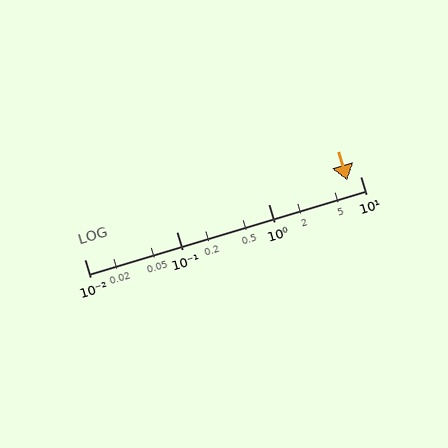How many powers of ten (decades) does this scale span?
The scale spans 3 decades, from 0.01 to 10.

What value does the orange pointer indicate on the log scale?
The pointer indicates approximately 7.2.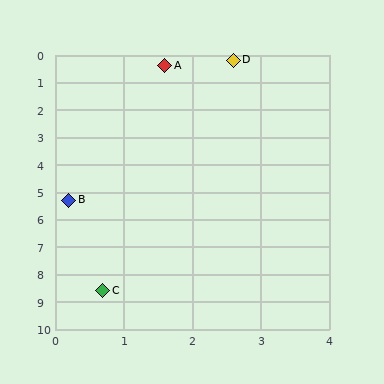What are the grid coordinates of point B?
Point B is at approximately (0.2, 5.3).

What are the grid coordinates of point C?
Point C is at approximately (0.7, 8.6).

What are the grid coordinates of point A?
Point A is at approximately (1.6, 0.4).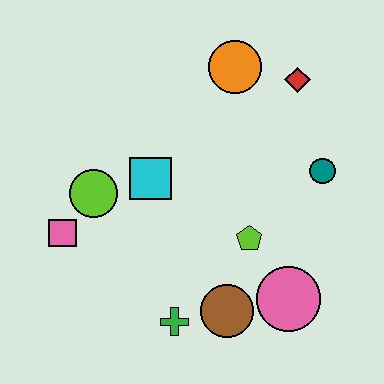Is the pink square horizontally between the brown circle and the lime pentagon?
No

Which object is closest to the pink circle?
The brown circle is closest to the pink circle.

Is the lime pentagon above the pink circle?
Yes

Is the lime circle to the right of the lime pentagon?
No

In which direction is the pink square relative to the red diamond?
The pink square is to the left of the red diamond.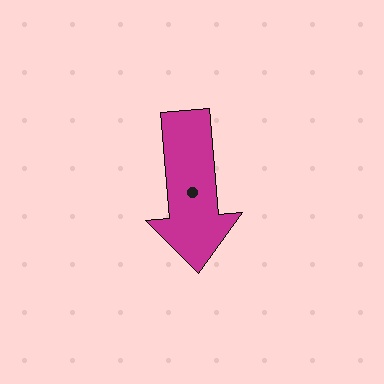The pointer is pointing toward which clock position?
Roughly 6 o'clock.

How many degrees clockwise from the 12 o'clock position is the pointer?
Approximately 175 degrees.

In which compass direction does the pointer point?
South.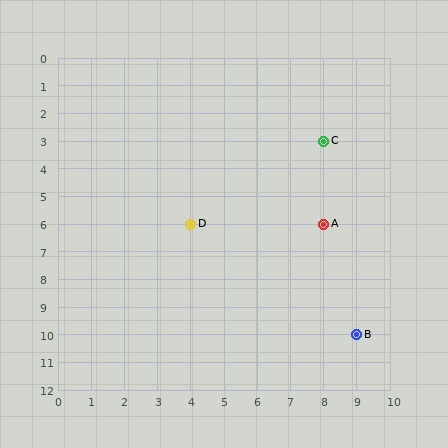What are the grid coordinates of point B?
Point B is at grid coordinates (9, 10).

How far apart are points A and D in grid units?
Points A and D are 4 columns apart.